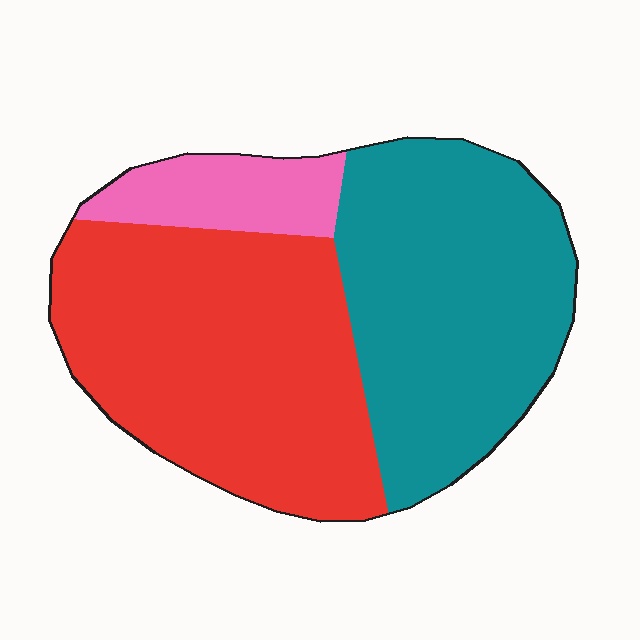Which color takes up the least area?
Pink, at roughly 10%.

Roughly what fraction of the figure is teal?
Teal covers 42% of the figure.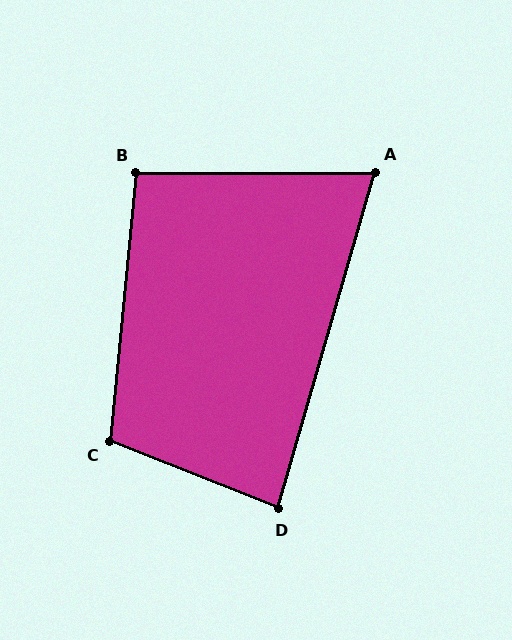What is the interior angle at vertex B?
Approximately 96 degrees (obtuse).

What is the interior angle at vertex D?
Approximately 84 degrees (acute).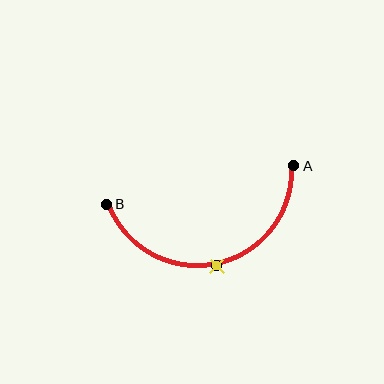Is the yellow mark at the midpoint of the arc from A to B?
Yes. The yellow mark lies on the arc at equal arc-length from both A and B — it is the arc midpoint.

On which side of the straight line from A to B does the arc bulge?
The arc bulges below the straight line connecting A and B.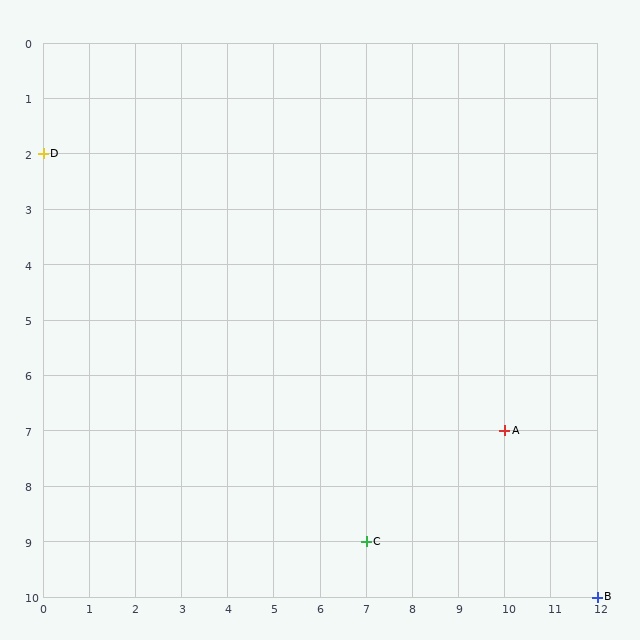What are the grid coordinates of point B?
Point B is at grid coordinates (12, 10).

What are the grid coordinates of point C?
Point C is at grid coordinates (7, 9).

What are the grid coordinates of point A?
Point A is at grid coordinates (10, 7).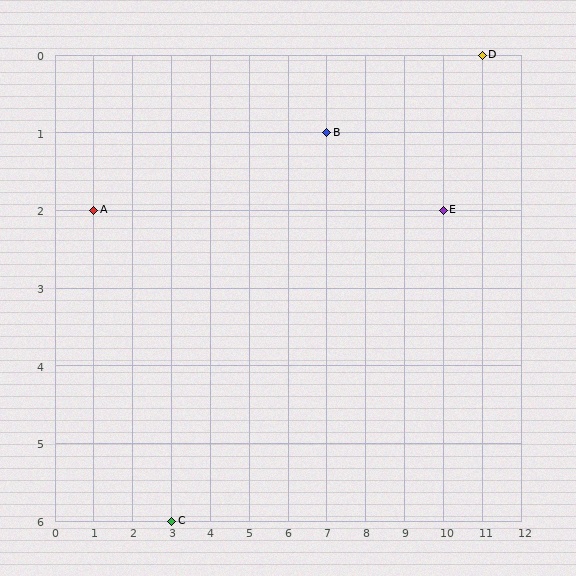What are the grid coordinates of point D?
Point D is at grid coordinates (11, 0).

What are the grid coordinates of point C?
Point C is at grid coordinates (3, 6).